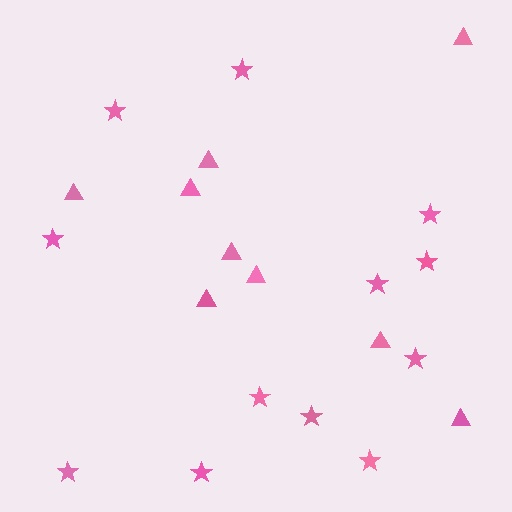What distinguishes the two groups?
There are 2 groups: one group of triangles (9) and one group of stars (12).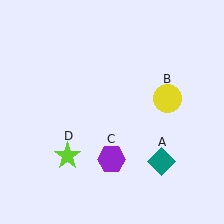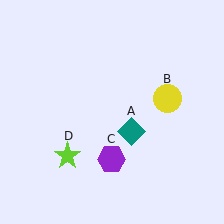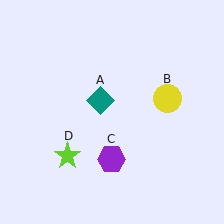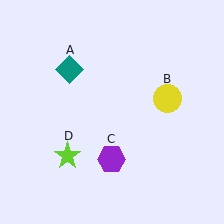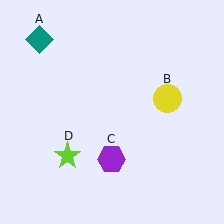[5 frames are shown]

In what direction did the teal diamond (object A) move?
The teal diamond (object A) moved up and to the left.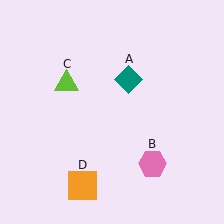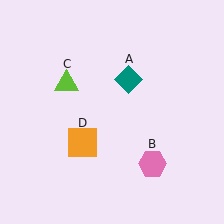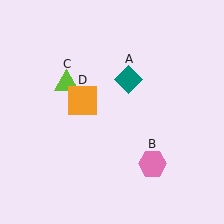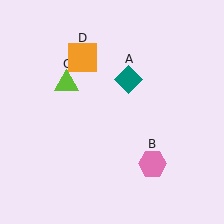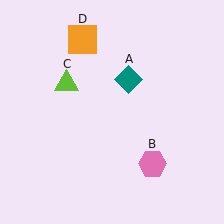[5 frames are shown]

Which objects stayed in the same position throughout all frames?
Teal diamond (object A) and pink hexagon (object B) and lime triangle (object C) remained stationary.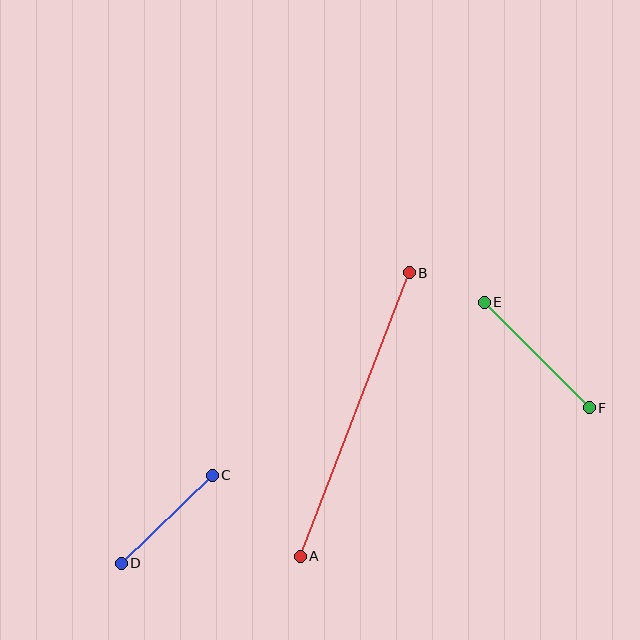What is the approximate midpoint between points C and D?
The midpoint is at approximately (167, 519) pixels.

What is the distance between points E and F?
The distance is approximately 149 pixels.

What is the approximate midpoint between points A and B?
The midpoint is at approximately (355, 415) pixels.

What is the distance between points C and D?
The distance is approximately 126 pixels.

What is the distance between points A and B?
The distance is approximately 304 pixels.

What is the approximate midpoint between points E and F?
The midpoint is at approximately (537, 355) pixels.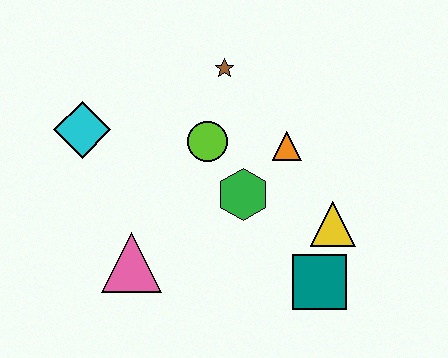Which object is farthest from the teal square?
The cyan diamond is farthest from the teal square.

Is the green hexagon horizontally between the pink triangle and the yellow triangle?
Yes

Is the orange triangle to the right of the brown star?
Yes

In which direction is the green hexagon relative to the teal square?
The green hexagon is above the teal square.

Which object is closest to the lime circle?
The green hexagon is closest to the lime circle.